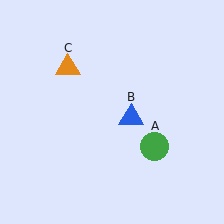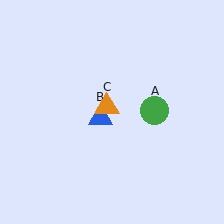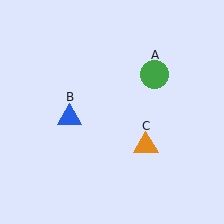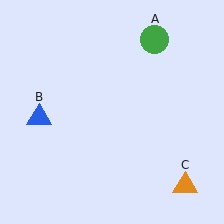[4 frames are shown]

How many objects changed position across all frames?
3 objects changed position: green circle (object A), blue triangle (object B), orange triangle (object C).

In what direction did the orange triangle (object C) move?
The orange triangle (object C) moved down and to the right.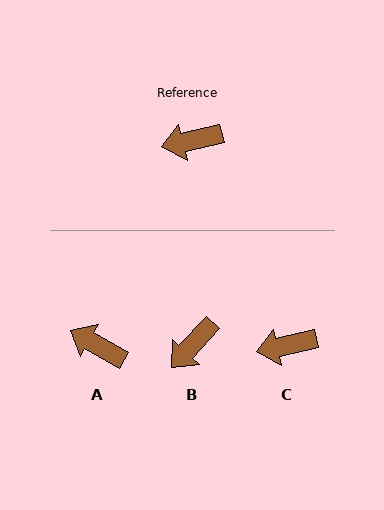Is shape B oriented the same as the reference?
No, it is off by about 35 degrees.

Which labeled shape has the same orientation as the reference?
C.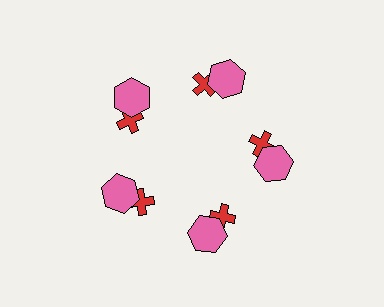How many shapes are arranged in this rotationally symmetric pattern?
There are 10 shapes, arranged in 5 groups of 2.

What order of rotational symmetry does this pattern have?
This pattern has 5-fold rotational symmetry.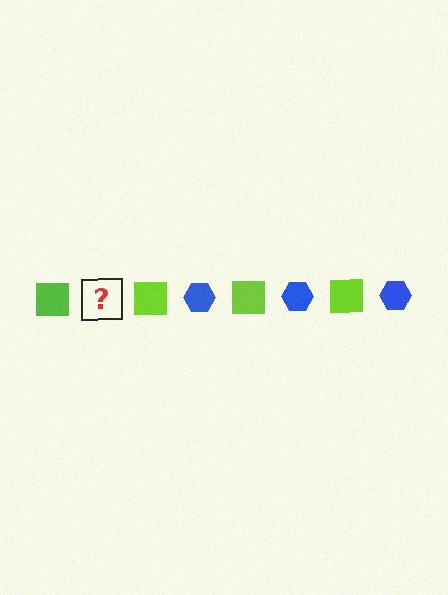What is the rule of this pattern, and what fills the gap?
The rule is that the pattern alternates between lime square and blue hexagon. The gap should be filled with a blue hexagon.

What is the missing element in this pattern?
The missing element is a blue hexagon.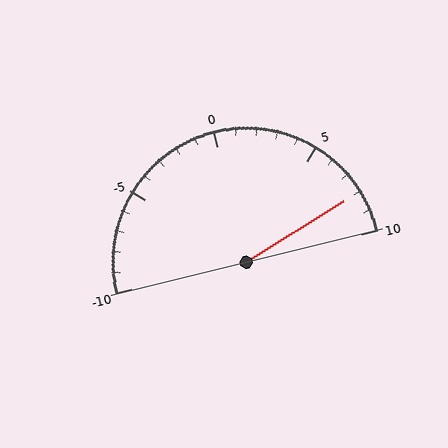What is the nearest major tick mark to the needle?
The nearest major tick mark is 10.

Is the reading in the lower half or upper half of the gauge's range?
The reading is in the upper half of the range (-10 to 10).